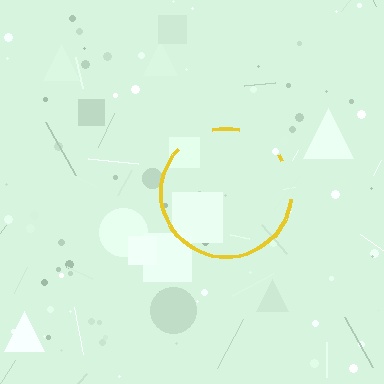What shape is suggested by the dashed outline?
The dashed outline suggests a circle.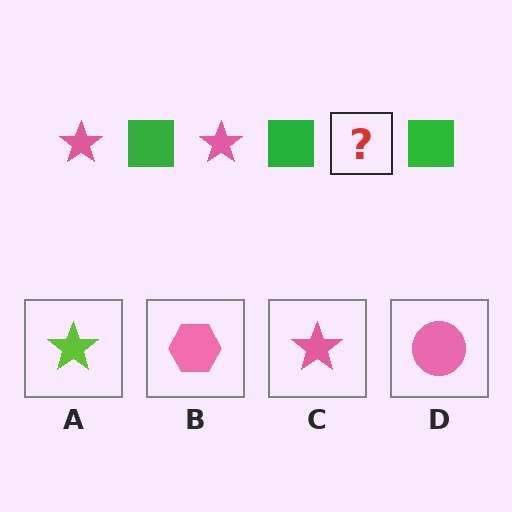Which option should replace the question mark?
Option C.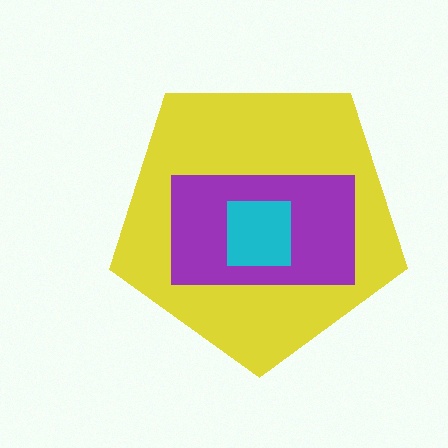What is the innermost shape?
The cyan square.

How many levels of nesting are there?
3.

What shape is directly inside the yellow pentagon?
The purple rectangle.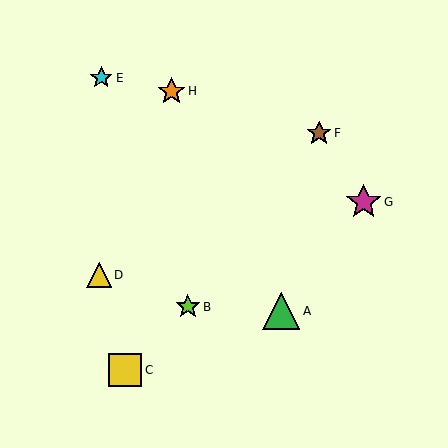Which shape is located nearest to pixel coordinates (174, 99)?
The orange star (labeled H) at (172, 91) is nearest to that location.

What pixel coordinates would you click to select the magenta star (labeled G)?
Click at (364, 202) to select the magenta star G.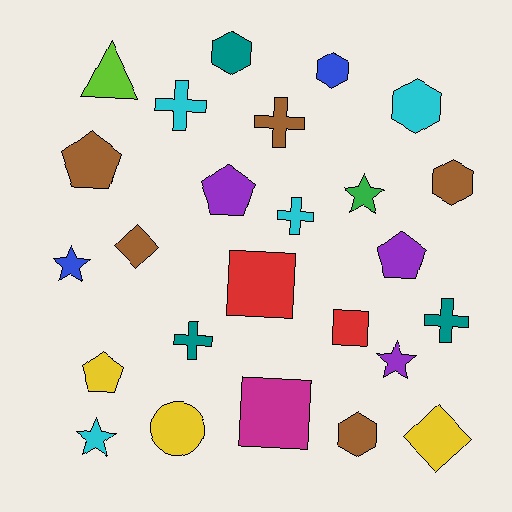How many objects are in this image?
There are 25 objects.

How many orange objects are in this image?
There are no orange objects.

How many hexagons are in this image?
There are 5 hexagons.